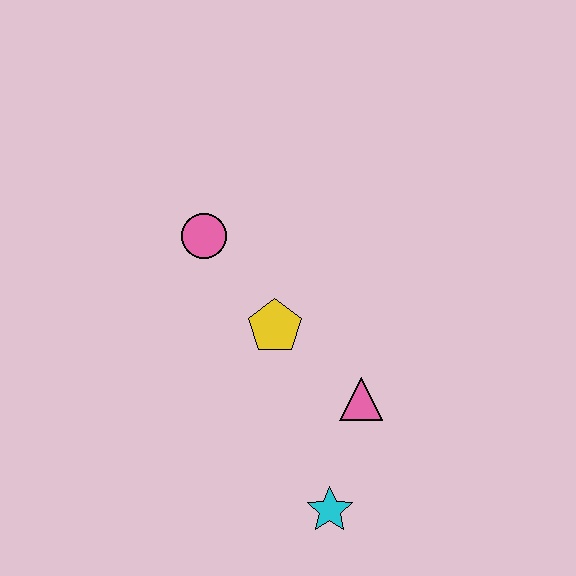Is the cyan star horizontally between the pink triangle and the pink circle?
Yes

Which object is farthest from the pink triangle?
The pink circle is farthest from the pink triangle.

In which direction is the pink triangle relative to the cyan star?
The pink triangle is above the cyan star.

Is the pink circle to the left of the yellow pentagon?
Yes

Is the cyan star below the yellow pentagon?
Yes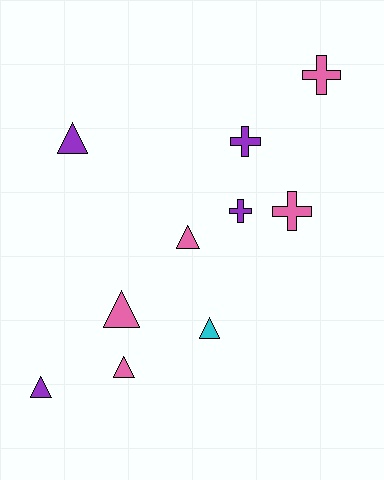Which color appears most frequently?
Pink, with 5 objects.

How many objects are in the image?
There are 10 objects.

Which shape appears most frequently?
Triangle, with 6 objects.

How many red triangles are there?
There are no red triangles.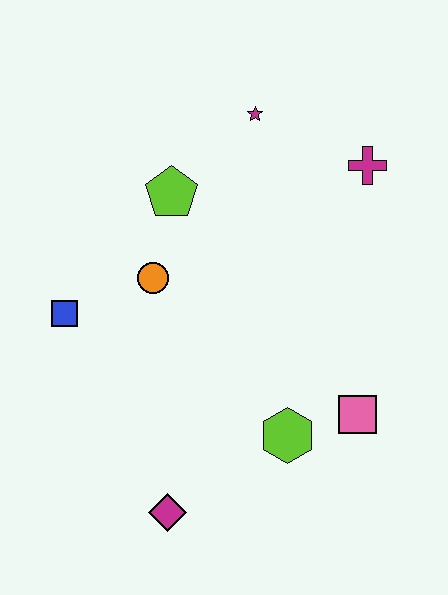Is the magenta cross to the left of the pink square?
No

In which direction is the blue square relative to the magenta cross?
The blue square is to the left of the magenta cross.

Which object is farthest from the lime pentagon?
The magenta diamond is farthest from the lime pentagon.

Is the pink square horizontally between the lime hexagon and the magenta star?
No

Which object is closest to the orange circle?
The lime pentagon is closest to the orange circle.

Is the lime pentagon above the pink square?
Yes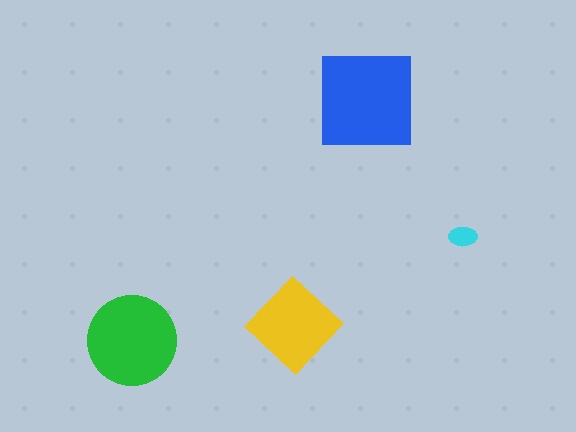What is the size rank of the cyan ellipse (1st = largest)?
4th.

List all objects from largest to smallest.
The blue square, the green circle, the yellow diamond, the cyan ellipse.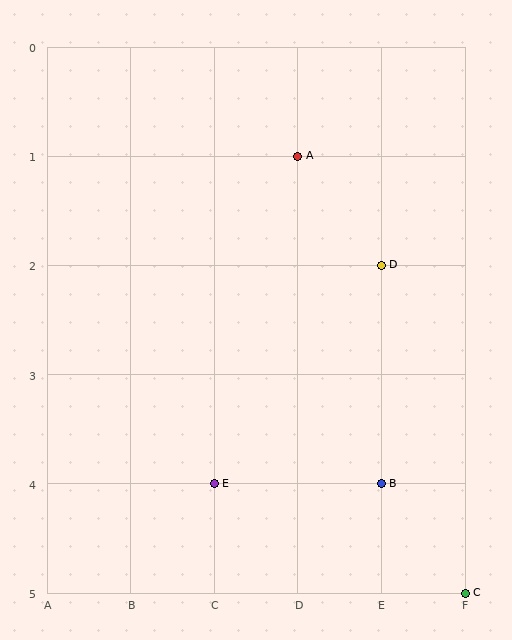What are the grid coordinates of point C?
Point C is at grid coordinates (F, 5).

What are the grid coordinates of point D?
Point D is at grid coordinates (E, 2).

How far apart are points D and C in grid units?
Points D and C are 1 column and 3 rows apart (about 3.2 grid units diagonally).